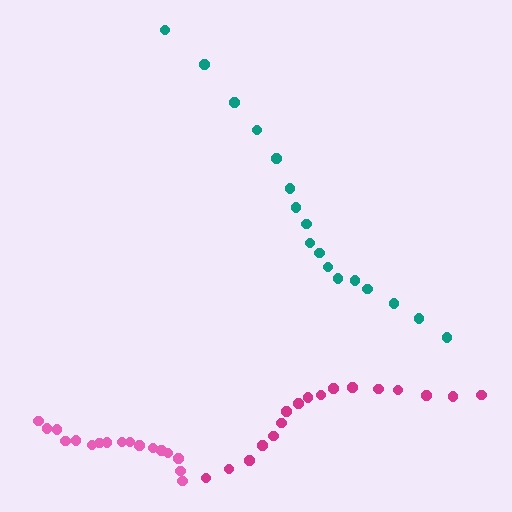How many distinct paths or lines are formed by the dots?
There are 3 distinct paths.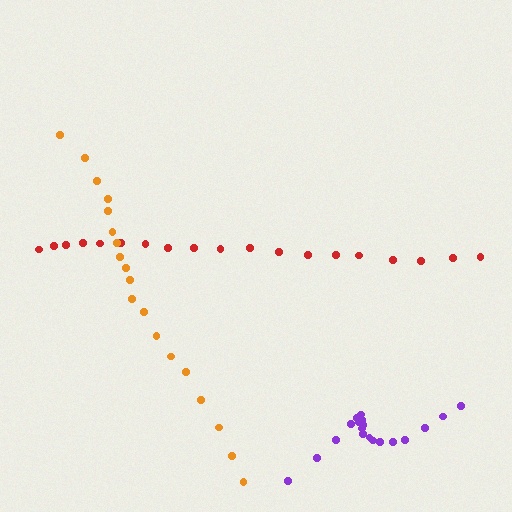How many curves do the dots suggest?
There are 3 distinct paths.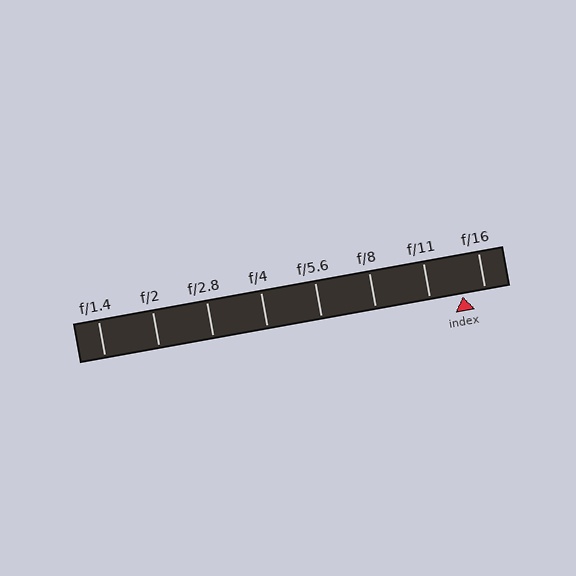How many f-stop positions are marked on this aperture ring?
There are 8 f-stop positions marked.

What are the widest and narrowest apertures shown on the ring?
The widest aperture shown is f/1.4 and the narrowest is f/16.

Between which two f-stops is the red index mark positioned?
The index mark is between f/11 and f/16.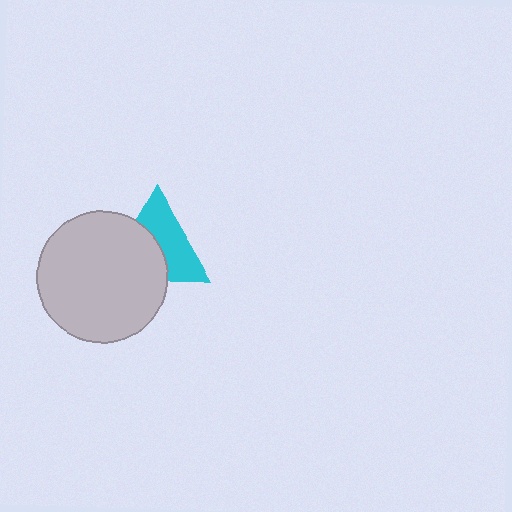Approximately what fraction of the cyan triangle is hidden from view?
Roughly 47% of the cyan triangle is hidden behind the light gray circle.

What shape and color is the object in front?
The object in front is a light gray circle.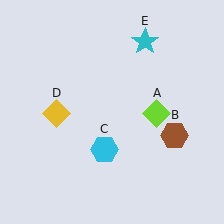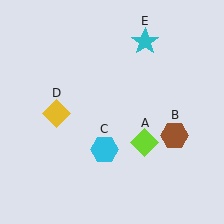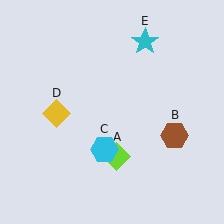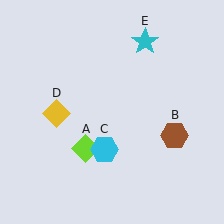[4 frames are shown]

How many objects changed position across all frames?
1 object changed position: lime diamond (object A).